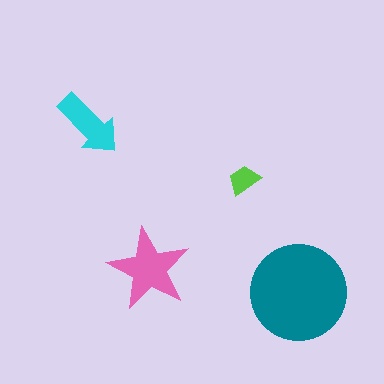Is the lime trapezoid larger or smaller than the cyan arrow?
Smaller.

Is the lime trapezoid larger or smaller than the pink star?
Smaller.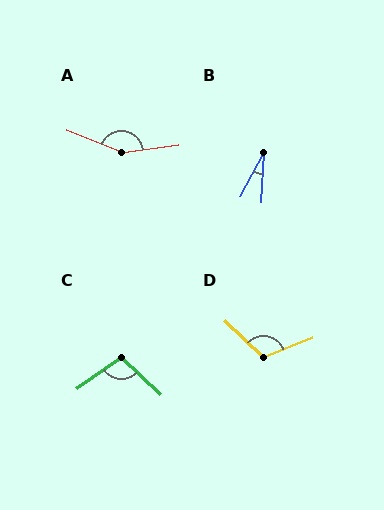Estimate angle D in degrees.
Approximately 115 degrees.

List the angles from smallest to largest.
B (25°), C (101°), D (115°), A (150°).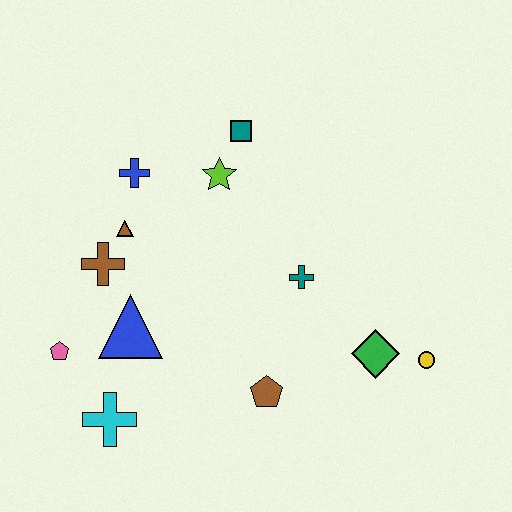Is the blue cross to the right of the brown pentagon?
No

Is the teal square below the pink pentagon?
No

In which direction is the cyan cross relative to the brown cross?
The cyan cross is below the brown cross.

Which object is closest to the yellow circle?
The green diamond is closest to the yellow circle.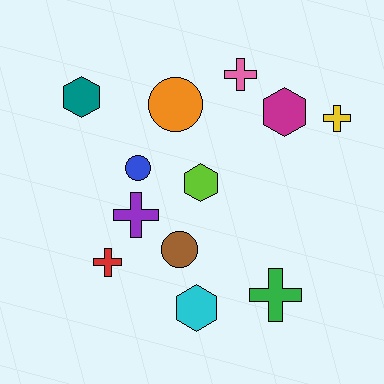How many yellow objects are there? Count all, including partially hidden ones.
There is 1 yellow object.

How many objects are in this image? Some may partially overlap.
There are 12 objects.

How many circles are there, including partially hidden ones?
There are 3 circles.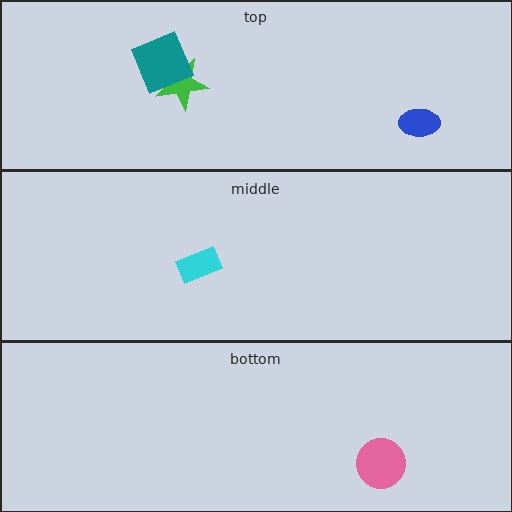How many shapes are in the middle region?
1.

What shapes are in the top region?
The green star, the blue ellipse, the teal square.